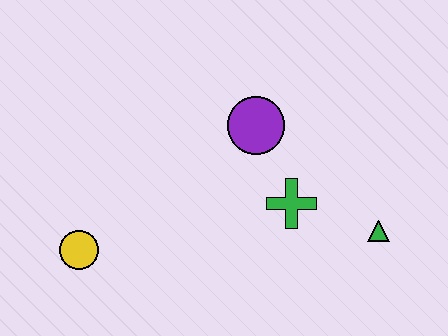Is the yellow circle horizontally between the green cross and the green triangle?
No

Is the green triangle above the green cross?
No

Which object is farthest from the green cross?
The yellow circle is farthest from the green cross.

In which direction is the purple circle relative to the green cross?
The purple circle is above the green cross.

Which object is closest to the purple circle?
The green cross is closest to the purple circle.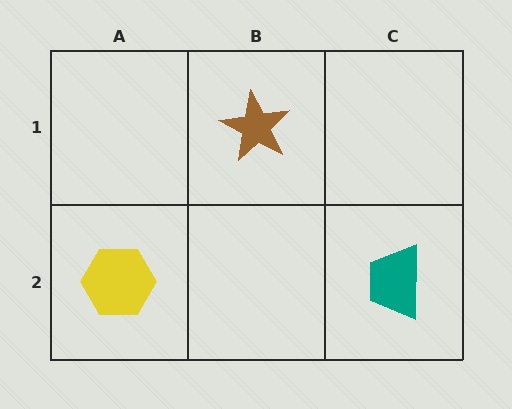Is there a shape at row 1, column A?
No, that cell is empty.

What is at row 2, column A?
A yellow hexagon.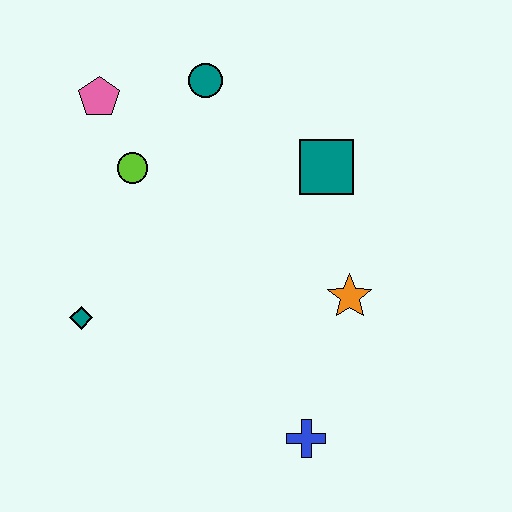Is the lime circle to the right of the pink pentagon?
Yes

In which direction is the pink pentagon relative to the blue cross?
The pink pentagon is above the blue cross.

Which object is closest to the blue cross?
The orange star is closest to the blue cross.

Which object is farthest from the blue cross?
The pink pentagon is farthest from the blue cross.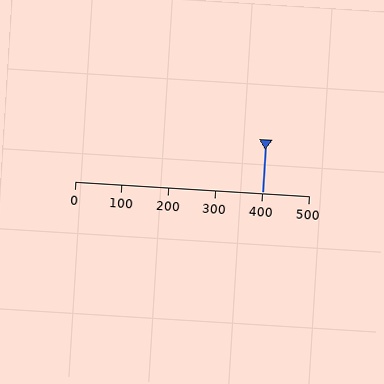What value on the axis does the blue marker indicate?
The marker indicates approximately 400.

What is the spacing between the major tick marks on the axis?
The major ticks are spaced 100 apart.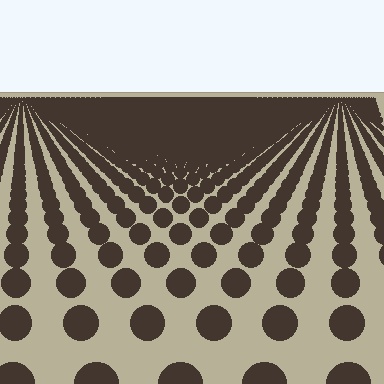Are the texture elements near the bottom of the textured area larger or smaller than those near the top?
Larger. Near the bottom, elements are closer to the viewer and appear at a bigger on-screen size.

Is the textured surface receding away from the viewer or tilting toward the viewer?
The surface is receding away from the viewer. Texture elements get smaller and denser toward the top.